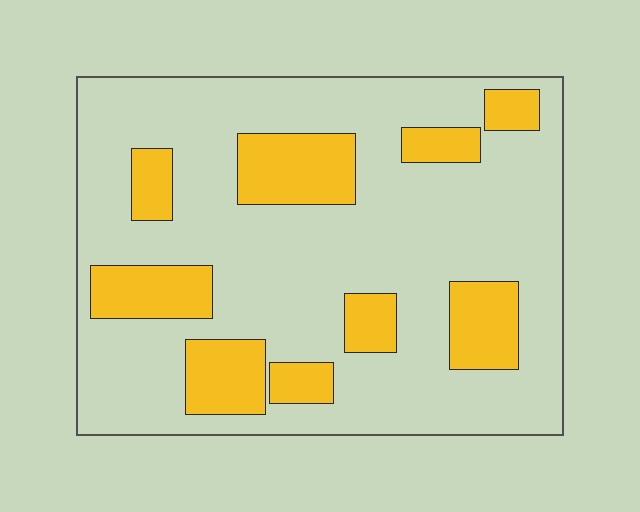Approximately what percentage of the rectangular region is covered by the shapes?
Approximately 25%.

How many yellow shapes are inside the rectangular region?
9.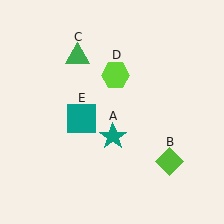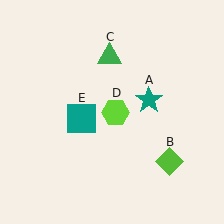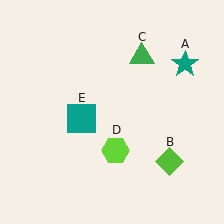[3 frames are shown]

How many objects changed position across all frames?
3 objects changed position: teal star (object A), green triangle (object C), lime hexagon (object D).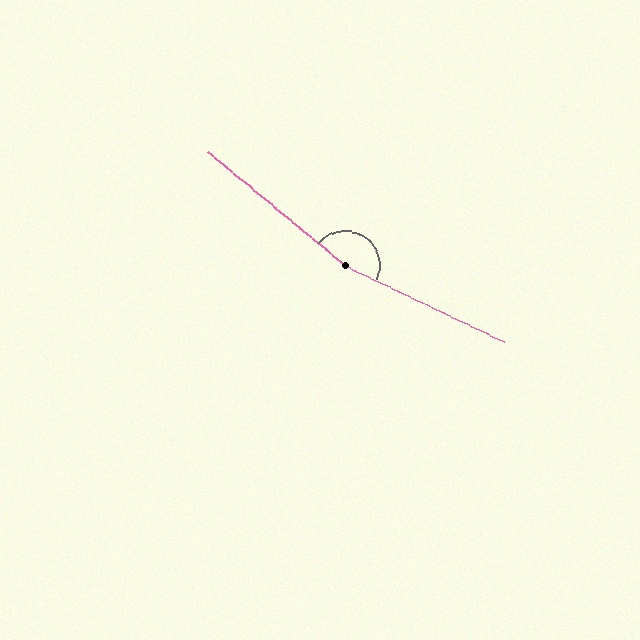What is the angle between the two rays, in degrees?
Approximately 166 degrees.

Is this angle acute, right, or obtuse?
It is obtuse.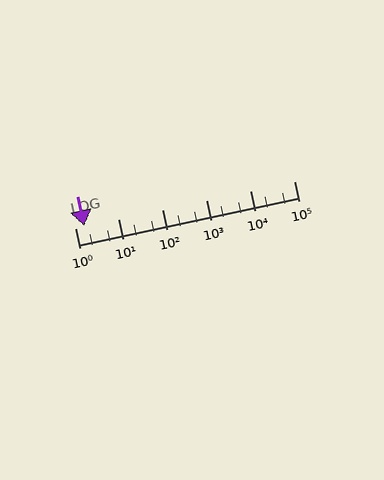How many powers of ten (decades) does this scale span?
The scale spans 5 decades, from 1 to 100000.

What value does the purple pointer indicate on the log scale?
The pointer indicates approximately 1.6.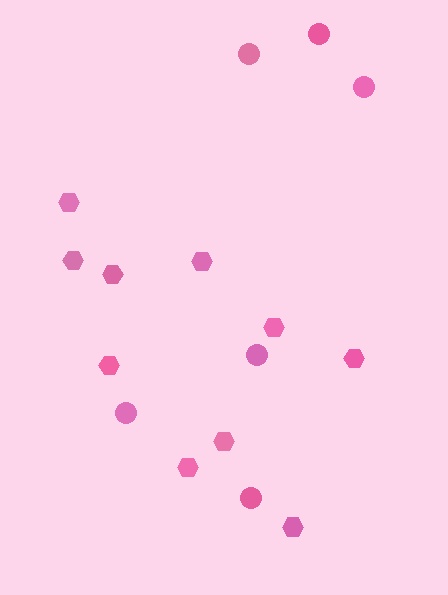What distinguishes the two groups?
There are 2 groups: one group of circles (6) and one group of hexagons (10).